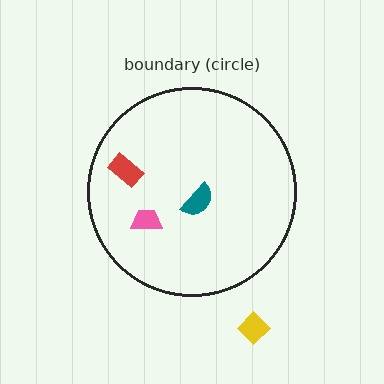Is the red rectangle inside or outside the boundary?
Inside.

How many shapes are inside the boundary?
3 inside, 1 outside.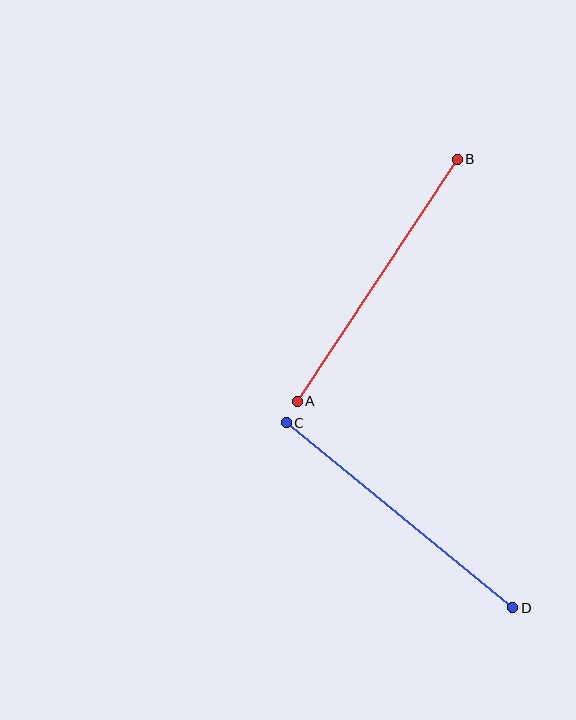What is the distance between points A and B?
The distance is approximately 290 pixels.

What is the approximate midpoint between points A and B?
The midpoint is at approximately (377, 280) pixels.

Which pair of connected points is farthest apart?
Points C and D are farthest apart.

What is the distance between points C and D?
The distance is approximately 292 pixels.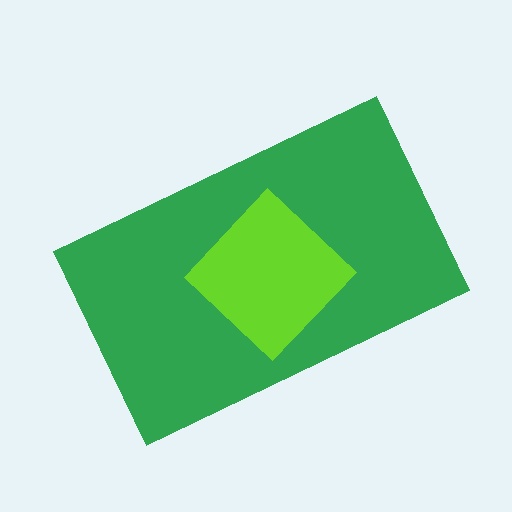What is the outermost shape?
The green rectangle.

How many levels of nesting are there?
2.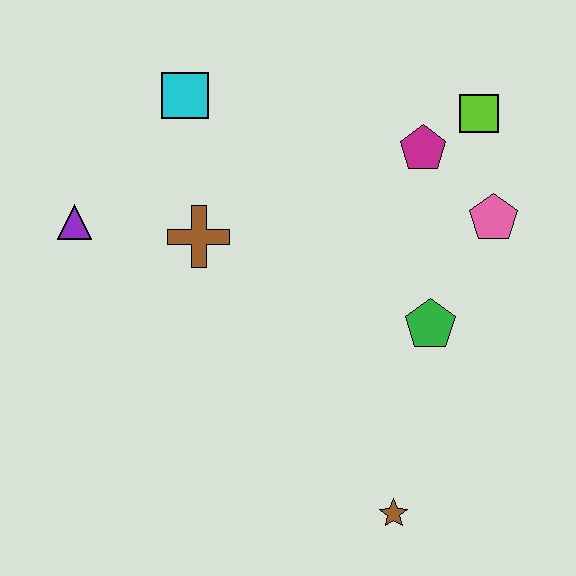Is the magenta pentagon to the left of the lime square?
Yes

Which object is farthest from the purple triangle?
The brown star is farthest from the purple triangle.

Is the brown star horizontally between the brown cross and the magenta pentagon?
Yes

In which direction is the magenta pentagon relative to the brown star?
The magenta pentagon is above the brown star.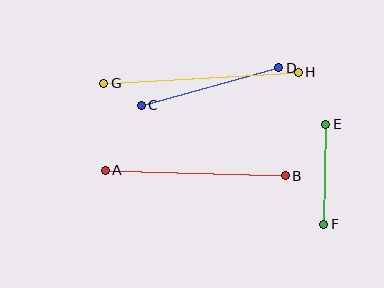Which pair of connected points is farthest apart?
Points G and H are farthest apart.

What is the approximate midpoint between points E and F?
The midpoint is at approximately (325, 174) pixels.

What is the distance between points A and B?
The distance is approximately 180 pixels.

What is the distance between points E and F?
The distance is approximately 100 pixels.